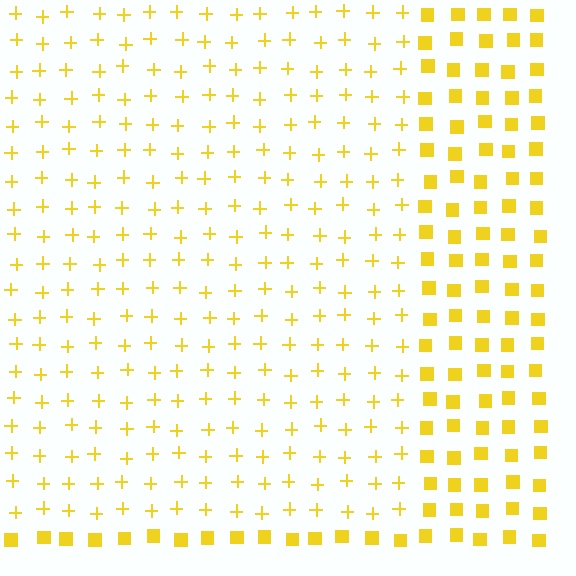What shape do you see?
I see a rectangle.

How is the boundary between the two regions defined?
The boundary is defined by a change in element shape: plus signs inside vs. squares outside. All elements share the same color and spacing.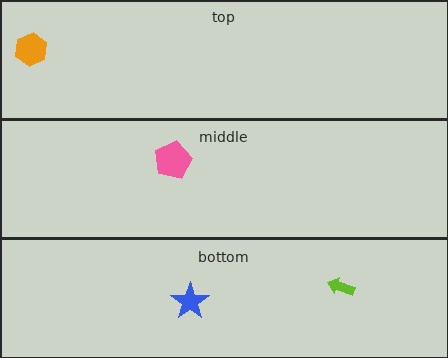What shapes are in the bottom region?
The lime arrow, the blue star.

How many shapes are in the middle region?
1.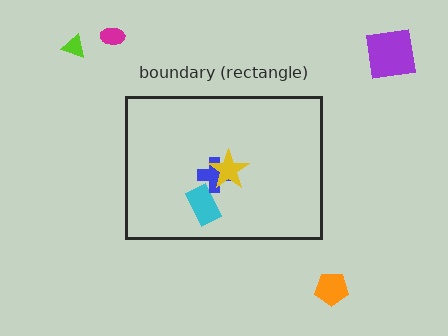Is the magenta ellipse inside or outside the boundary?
Outside.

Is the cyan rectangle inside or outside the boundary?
Inside.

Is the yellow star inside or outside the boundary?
Inside.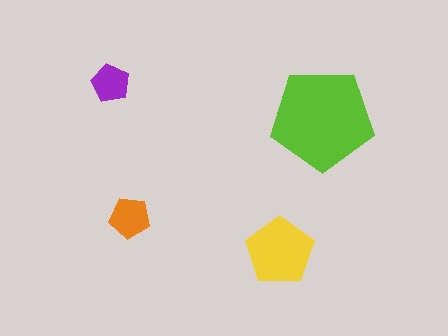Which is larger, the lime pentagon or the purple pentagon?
The lime one.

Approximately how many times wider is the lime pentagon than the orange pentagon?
About 2.5 times wider.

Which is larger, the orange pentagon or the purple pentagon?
The orange one.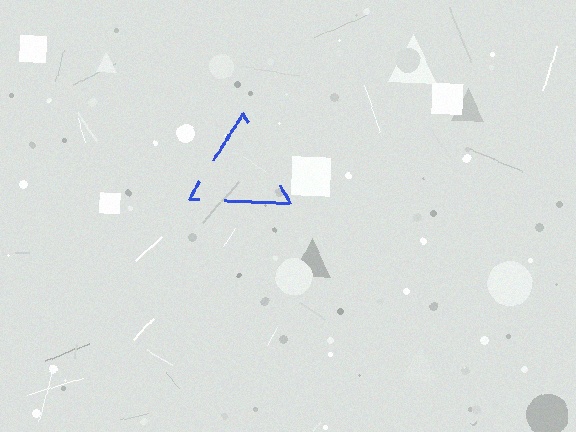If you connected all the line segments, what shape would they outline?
They would outline a triangle.